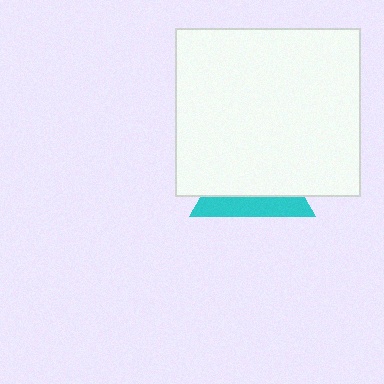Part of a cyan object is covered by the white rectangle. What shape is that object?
It is a triangle.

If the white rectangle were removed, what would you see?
You would see the complete cyan triangle.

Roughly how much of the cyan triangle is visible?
A small part of it is visible (roughly 33%).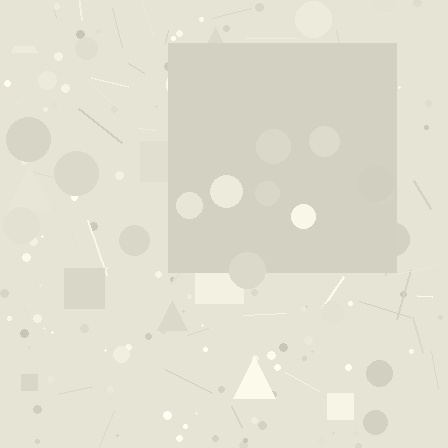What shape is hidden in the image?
A square is hidden in the image.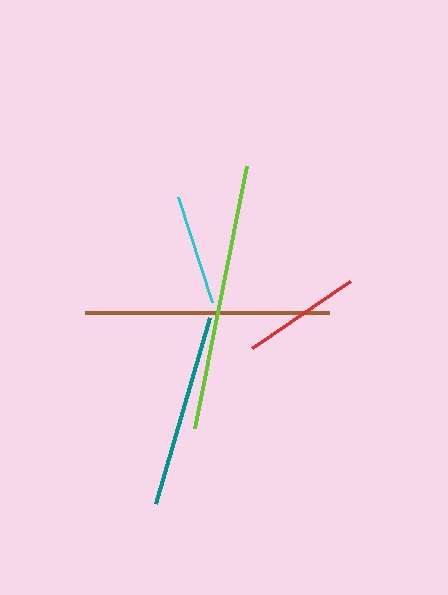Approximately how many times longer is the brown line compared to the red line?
The brown line is approximately 2.1 times the length of the red line.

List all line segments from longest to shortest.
From longest to shortest: lime, brown, teal, red, cyan.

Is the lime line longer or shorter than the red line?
The lime line is longer than the red line.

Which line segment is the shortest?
The cyan line is the shortest at approximately 110 pixels.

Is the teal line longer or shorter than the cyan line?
The teal line is longer than the cyan line.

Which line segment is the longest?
The lime line is the longest at approximately 267 pixels.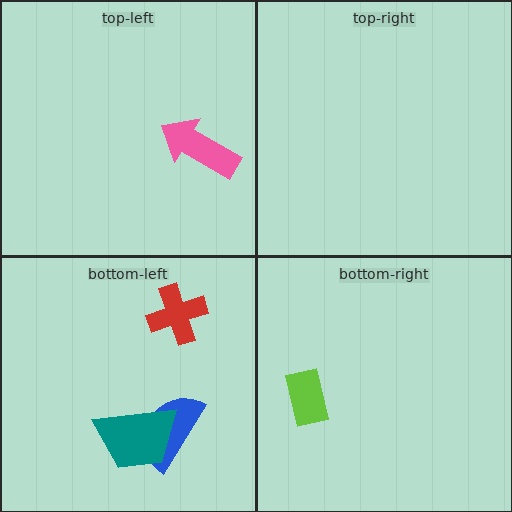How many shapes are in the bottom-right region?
1.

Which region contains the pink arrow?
The top-left region.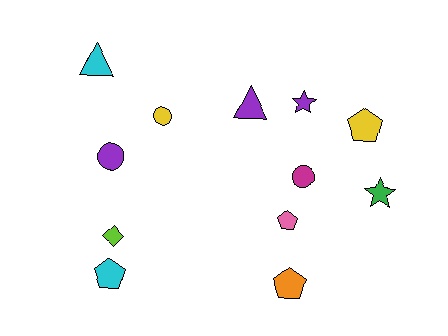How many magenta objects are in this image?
There is 1 magenta object.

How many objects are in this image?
There are 12 objects.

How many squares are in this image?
There are no squares.